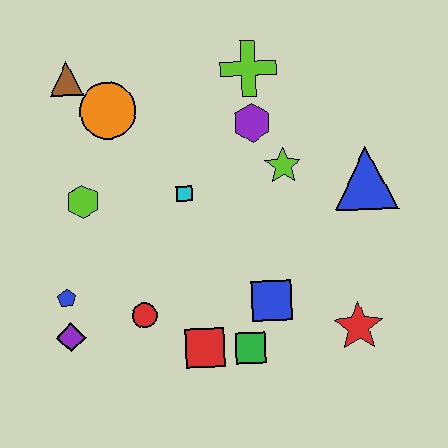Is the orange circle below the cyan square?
No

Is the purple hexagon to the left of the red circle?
No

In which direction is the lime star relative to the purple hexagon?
The lime star is below the purple hexagon.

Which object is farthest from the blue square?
The brown triangle is farthest from the blue square.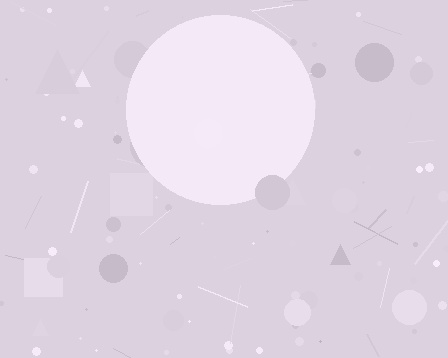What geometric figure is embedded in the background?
A circle is embedded in the background.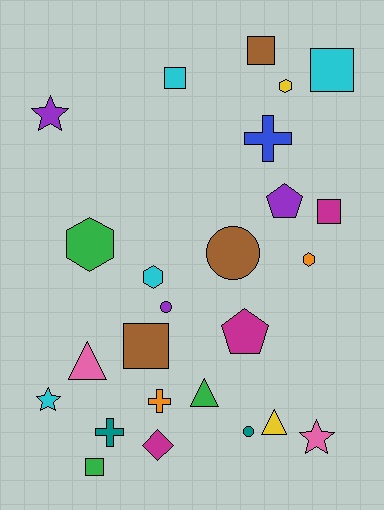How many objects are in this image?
There are 25 objects.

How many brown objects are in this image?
There are 3 brown objects.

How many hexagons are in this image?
There are 4 hexagons.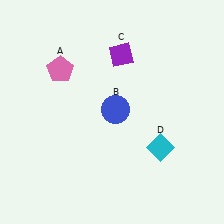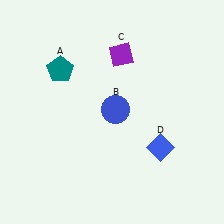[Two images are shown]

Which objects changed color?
A changed from pink to teal. D changed from cyan to blue.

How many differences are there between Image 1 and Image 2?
There are 2 differences between the two images.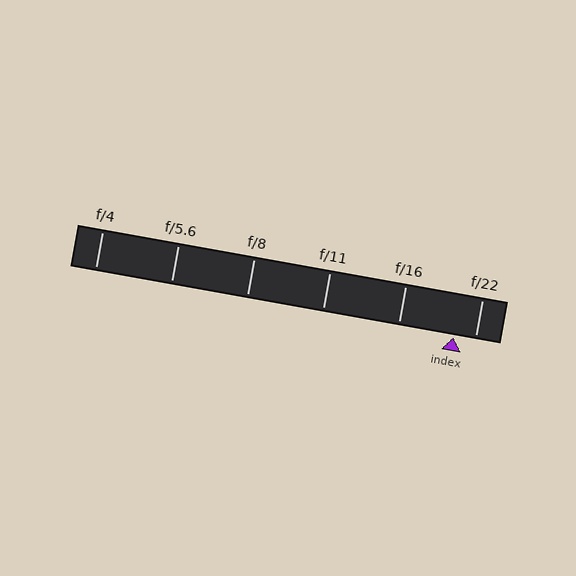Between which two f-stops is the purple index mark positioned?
The index mark is between f/16 and f/22.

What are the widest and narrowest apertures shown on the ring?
The widest aperture shown is f/4 and the narrowest is f/22.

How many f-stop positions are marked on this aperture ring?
There are 6 f-stop positions marked.